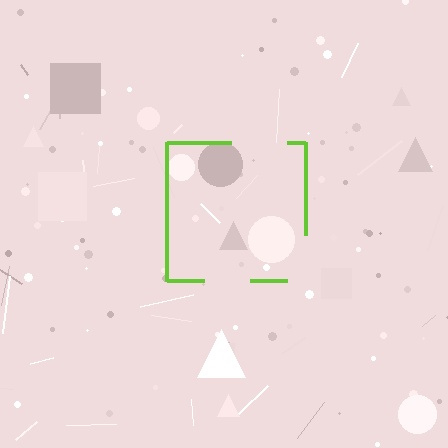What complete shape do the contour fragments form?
The contour fragments form a square.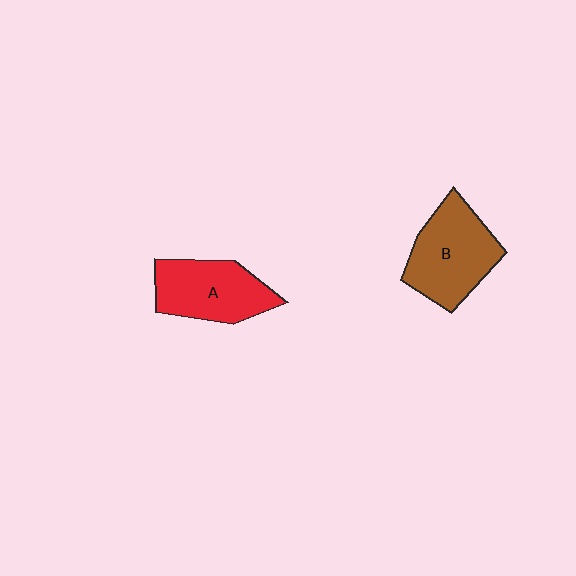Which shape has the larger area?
Shape B (brown).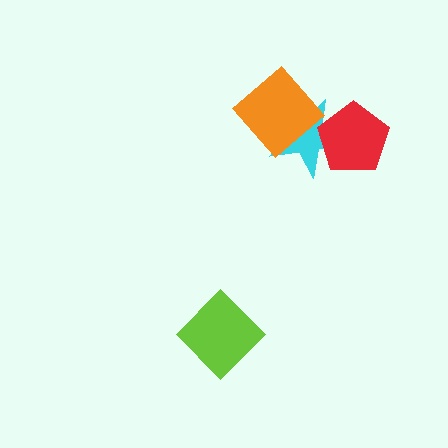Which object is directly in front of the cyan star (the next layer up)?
The orange diamond is directly in front of the cyan star.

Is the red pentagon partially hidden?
No, no other shape covers it.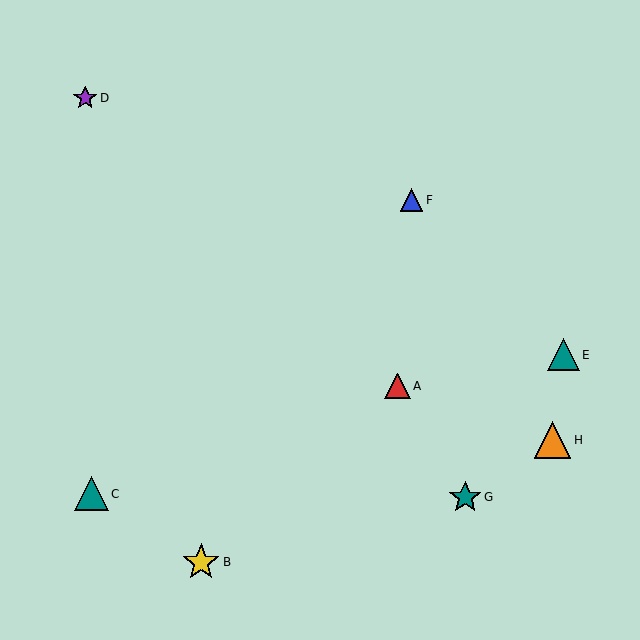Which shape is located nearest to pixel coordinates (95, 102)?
The purple star (labeled D) at (85, 98) is nearest to that location.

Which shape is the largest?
The yellow star (labeled B) is the largest.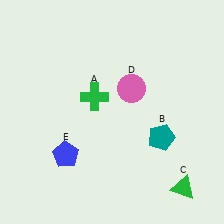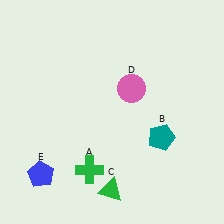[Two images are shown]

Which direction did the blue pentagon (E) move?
The blue pentagon (E) moved left.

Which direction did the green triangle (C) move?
The green triangle (C) moved left.